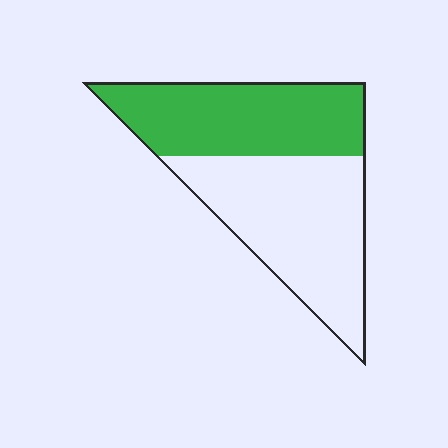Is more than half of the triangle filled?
No.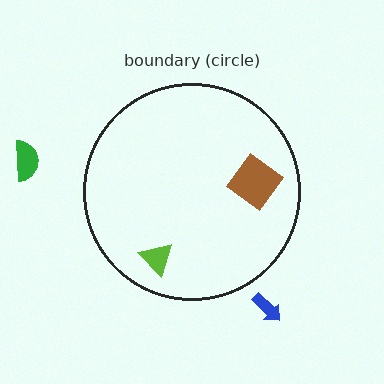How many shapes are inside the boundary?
2 inside, 2 outside.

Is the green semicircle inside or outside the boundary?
Outside.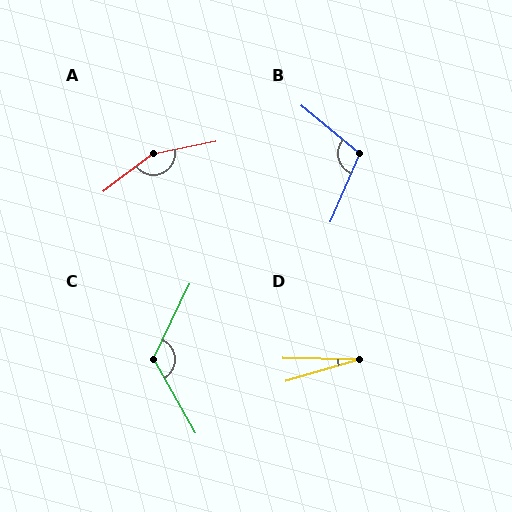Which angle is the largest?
A, at approximately 154 degrees.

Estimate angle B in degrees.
Approximately 106 degrees.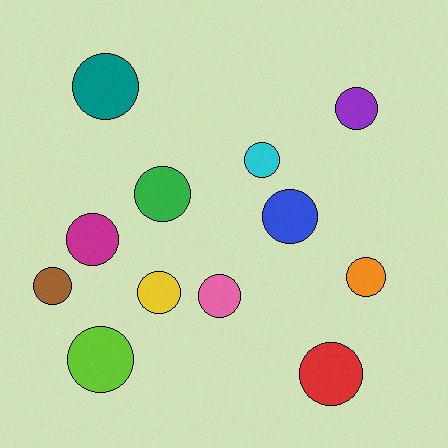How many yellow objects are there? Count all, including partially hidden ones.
There is 1 yellow object.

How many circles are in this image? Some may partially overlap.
There are 12 circles.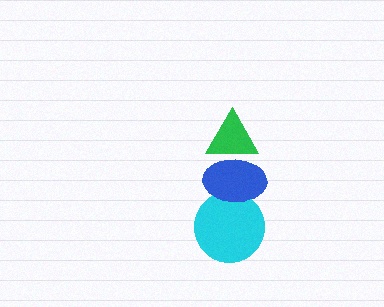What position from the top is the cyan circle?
The cyan circle is 3rd from the top.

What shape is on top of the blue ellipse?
The green triangle is on top of the blue ellipse.